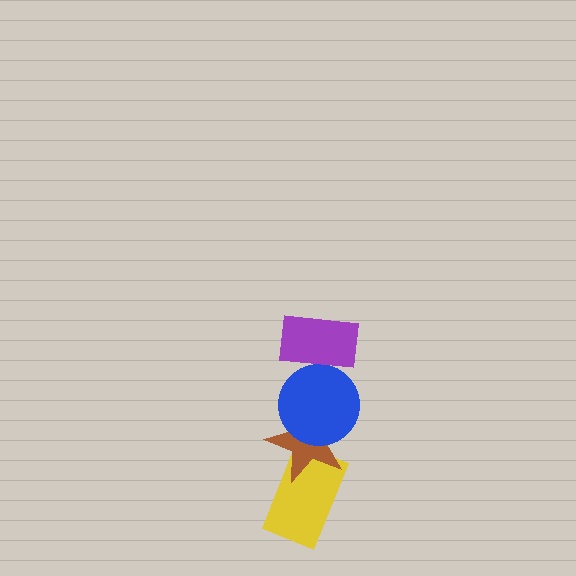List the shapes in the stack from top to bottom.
From top to bottom: the purple rectangle, the blue circle, the brown star, the yellow rectangle.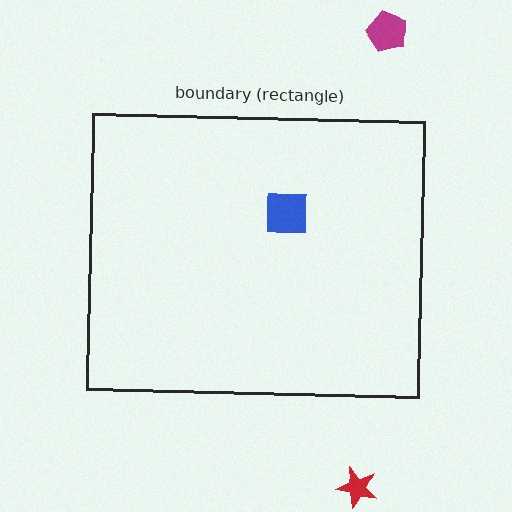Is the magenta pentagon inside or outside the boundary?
Outside.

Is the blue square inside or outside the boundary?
Inside.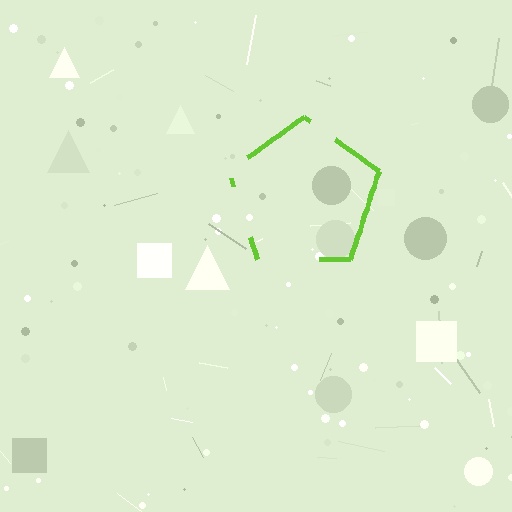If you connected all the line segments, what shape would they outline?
They would outline a pentagon.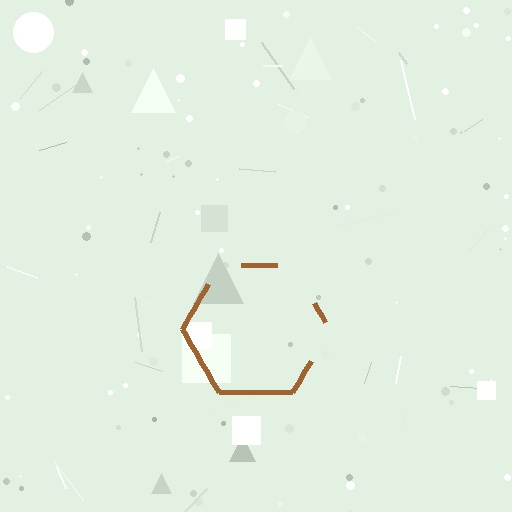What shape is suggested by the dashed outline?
The dashed outline suggests a hexagon.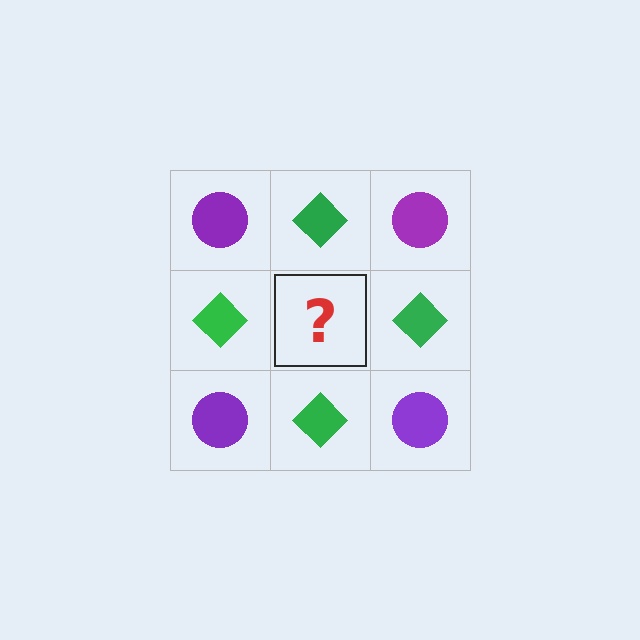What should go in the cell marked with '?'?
The missing cell should contain a purple circle.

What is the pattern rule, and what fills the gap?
The rule is that it alternates purple circle and green diamond in a checkerboard pattern. The gap should be filled with a purple circle.